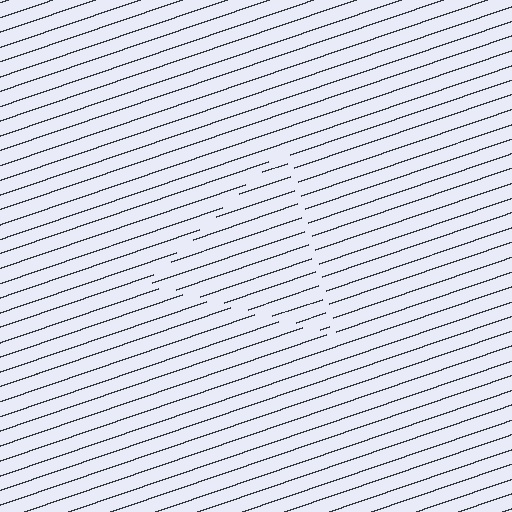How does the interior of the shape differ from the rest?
The interior of the shape contains the same grating, shifted by half a period — the contour is defined by the phase discontinuity where line-ends from the inner and outer gratings abut.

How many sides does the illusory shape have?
3 sides — the line-ends trace a triangle.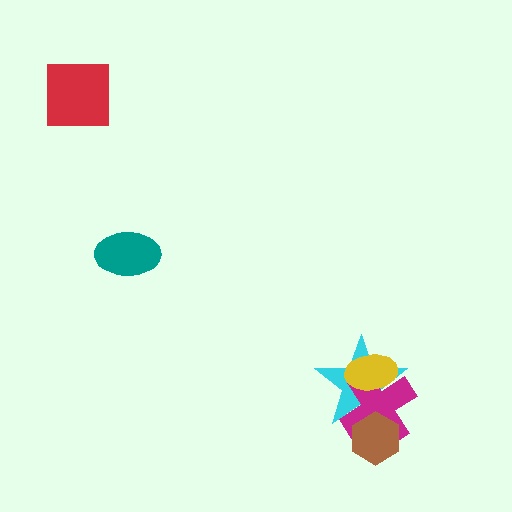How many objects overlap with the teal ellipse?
0 objects overlap with the teal ellipse.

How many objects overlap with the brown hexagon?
2 objects overlap with the brown hexagon.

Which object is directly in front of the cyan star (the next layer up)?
The magenta cross is directly in front of the cyan star.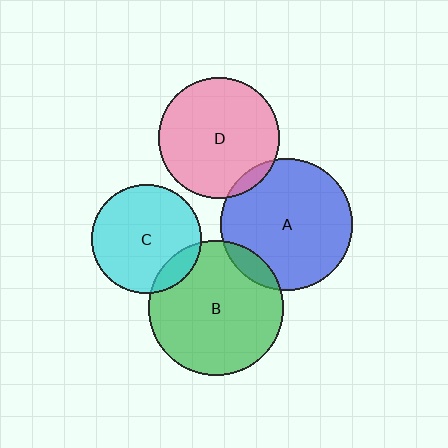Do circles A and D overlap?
Yes.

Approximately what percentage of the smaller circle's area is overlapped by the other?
Approximately 5%.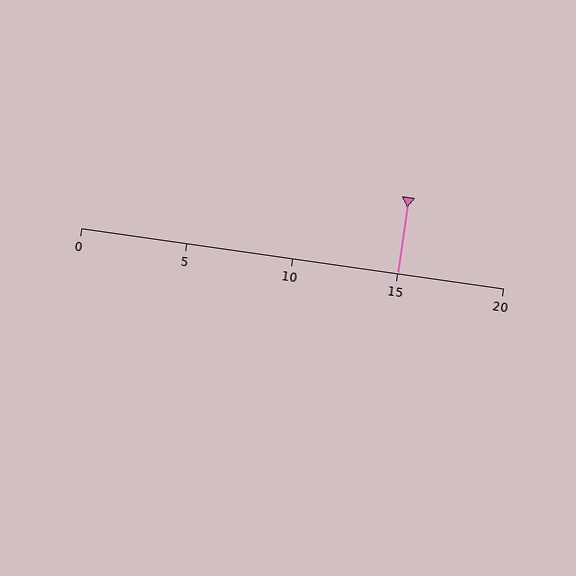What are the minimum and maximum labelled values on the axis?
The axis runs from 0 to 20.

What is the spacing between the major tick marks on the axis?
The major ticks are spaced 5 apart.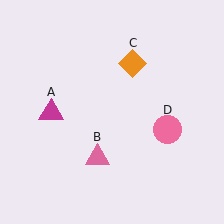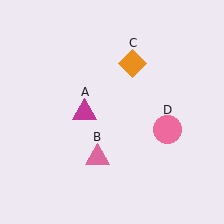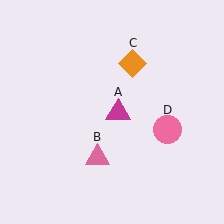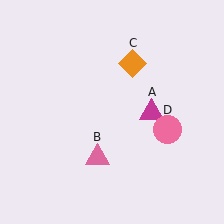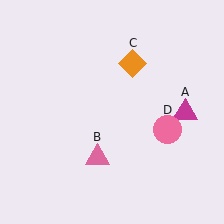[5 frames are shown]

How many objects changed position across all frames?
1 object changed position: magenta triangle (object A).